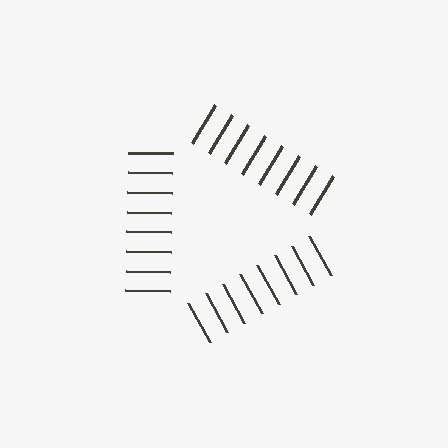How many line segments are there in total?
24 — 8 along each of the 3 edges.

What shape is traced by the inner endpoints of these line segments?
An illusory triangle — the line segments terminate on its edges but no continuous stroke is drawn.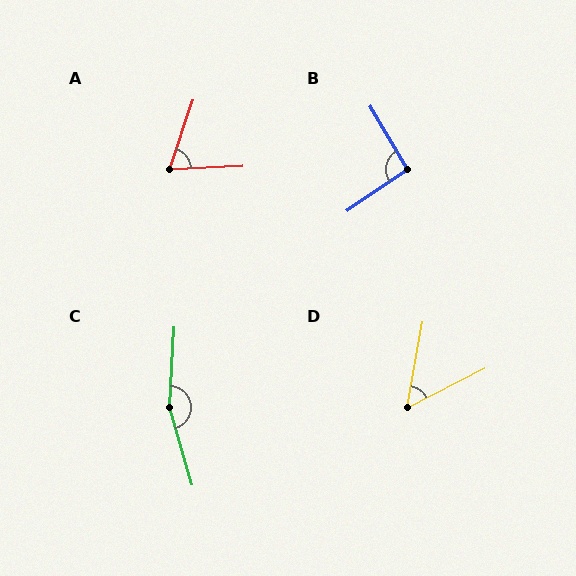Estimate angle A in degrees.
Approximately 68 degrees.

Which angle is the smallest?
D, at approximately 52 degrees.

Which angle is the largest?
C, at approximately 161 degrees.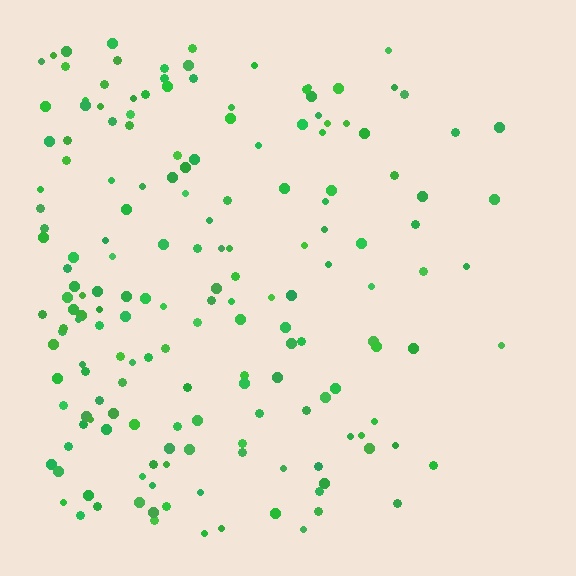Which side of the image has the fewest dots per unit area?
The right.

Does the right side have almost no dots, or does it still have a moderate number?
Still a moderate number, just noticeably fewer than the left.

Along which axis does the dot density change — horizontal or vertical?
Horizontal.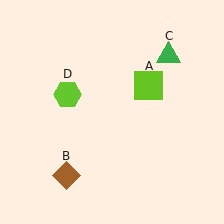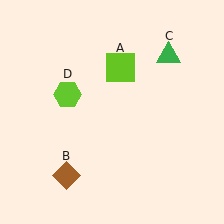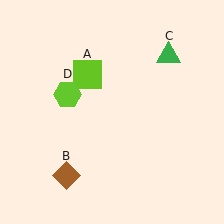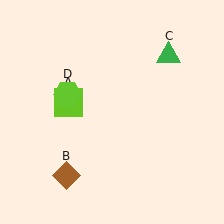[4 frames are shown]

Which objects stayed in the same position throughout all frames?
Brown diamond (object B) and green triangle (object C) and lime hexagon (object D) remained stationary.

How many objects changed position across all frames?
1 object changed position: lime square (object A).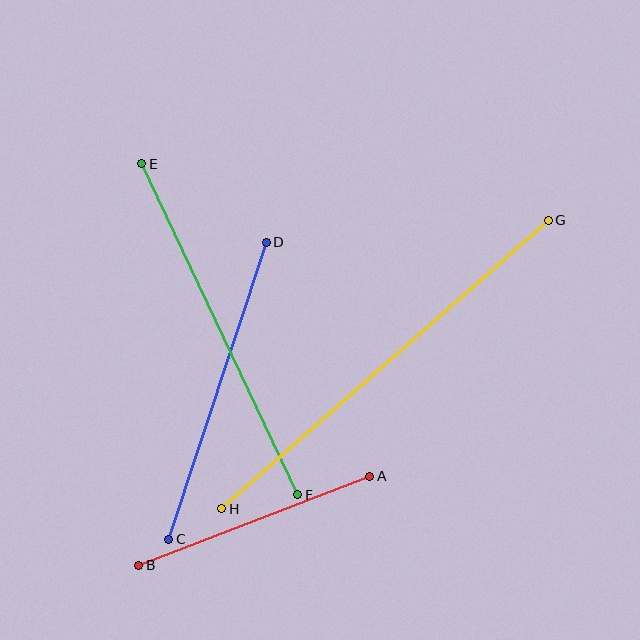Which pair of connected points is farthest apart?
Points G and H are farthest apart.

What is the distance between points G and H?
The distance is approximately 435 pixels.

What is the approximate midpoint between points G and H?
The midpoint is at approximately (385, 365) pixels.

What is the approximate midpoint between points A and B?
The midpoint is at approximately (254, 521) pixels.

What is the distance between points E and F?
The distance is approximately 366 pixels.